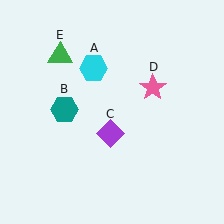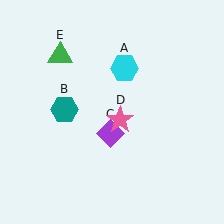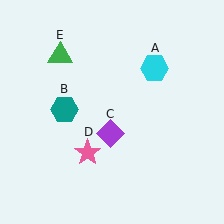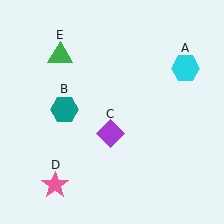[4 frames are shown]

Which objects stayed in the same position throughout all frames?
Teal hexagon (object B) and purple diamond (object C) and green triangle (object E) remained stationary.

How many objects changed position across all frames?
2 objects changed position: cyan hexagon (object A), pink star (object D).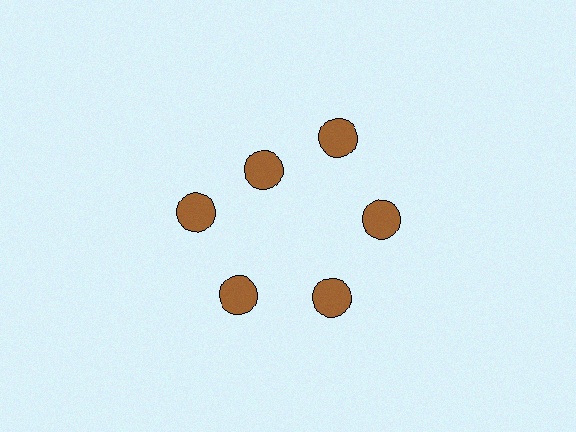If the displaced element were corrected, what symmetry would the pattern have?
It would have 6-fold rotational symmetry — the pattern would map onto itself every 60 degrees.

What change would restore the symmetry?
The symmetry would be restored by moving it outward, back onto the ring so that all 6 circles sit at equal angles and equal distance from the center.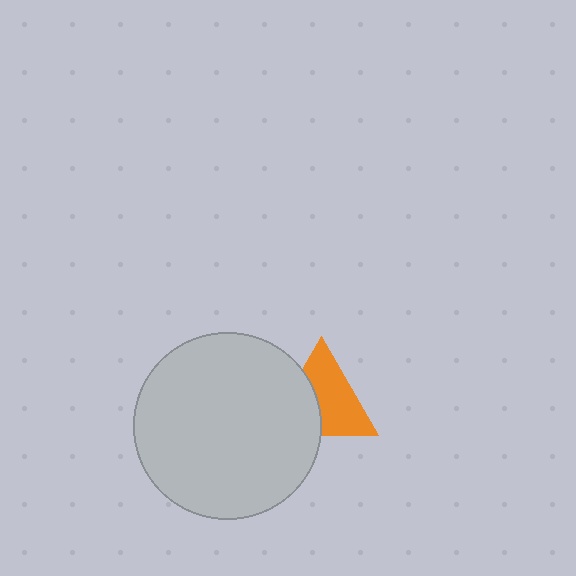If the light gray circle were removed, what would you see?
You would see the complete orange triangle.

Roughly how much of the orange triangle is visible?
About half of it is visible (roughly 61%).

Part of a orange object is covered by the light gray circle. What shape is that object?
It is a triangle.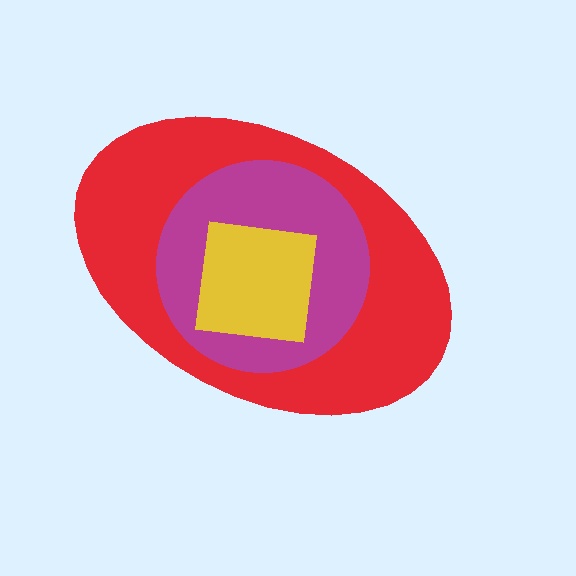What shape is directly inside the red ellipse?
The magenta circle.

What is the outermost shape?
The red ellipse.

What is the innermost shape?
The yellow square.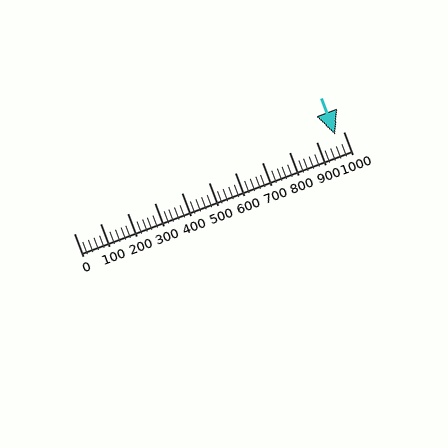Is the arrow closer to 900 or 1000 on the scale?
The arrow is closer to 1000.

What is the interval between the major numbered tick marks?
The major tick marks are spaced 100 units apart.